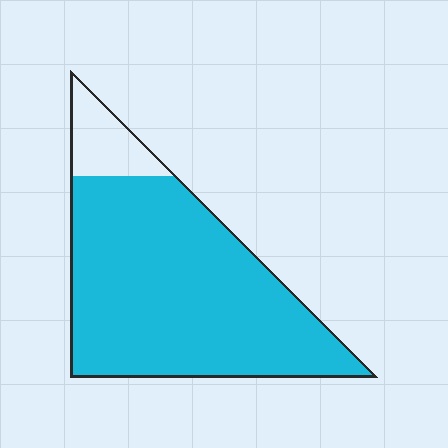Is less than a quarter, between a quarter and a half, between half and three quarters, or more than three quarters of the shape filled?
More than three quarters.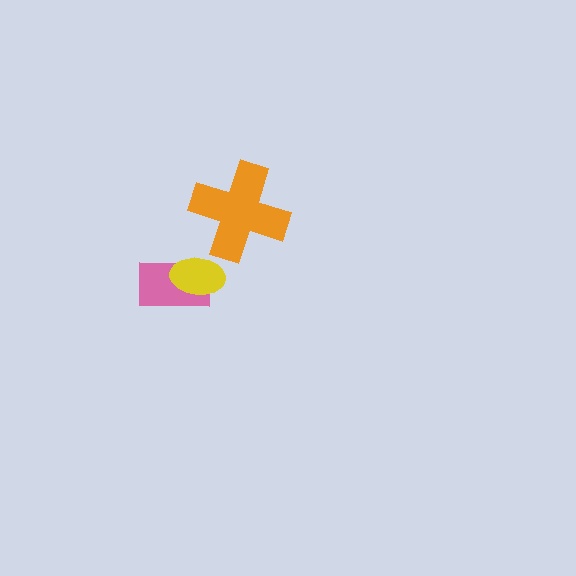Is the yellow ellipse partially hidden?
No, no other shape covers it.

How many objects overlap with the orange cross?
0 objects overlap with the orange cross.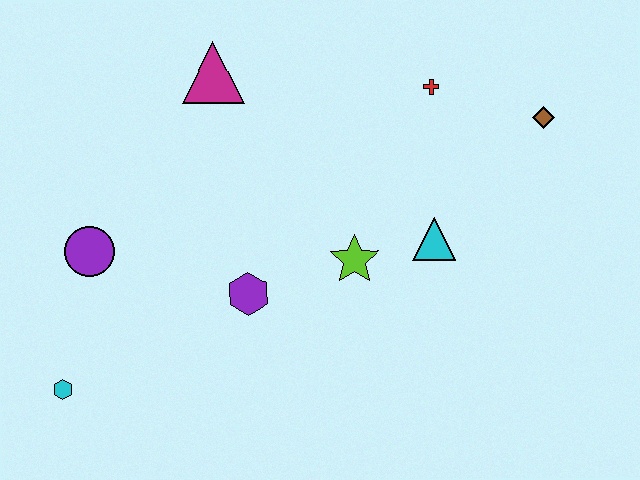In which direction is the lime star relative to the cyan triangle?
The lime star is to the left of the cyan triangle.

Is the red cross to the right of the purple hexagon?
Yes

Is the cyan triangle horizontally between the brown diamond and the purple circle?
Yes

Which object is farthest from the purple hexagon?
The brown diamond is farthest from the purple hexagon.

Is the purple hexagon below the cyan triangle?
Yes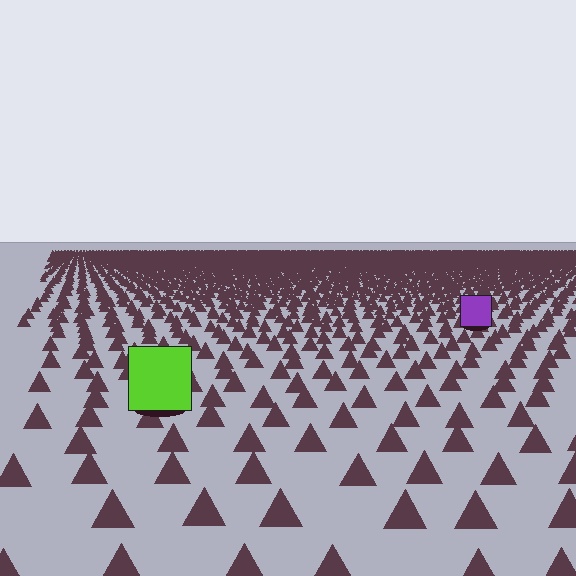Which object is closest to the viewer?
The lime square is closest. The texture marks near it are larger and more spread out.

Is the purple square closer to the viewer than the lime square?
No. The lime square is closer — you can tell from the texture gradient: the ground texture is coarser near it.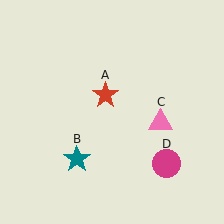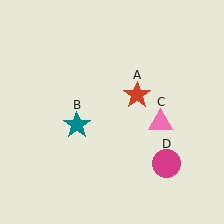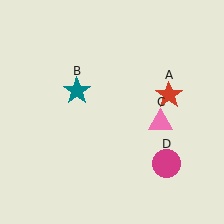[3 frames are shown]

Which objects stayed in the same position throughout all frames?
Pink triangle (object C) and magenta circle (object D) remained stationary.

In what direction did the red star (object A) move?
The red star (object A) moved right.